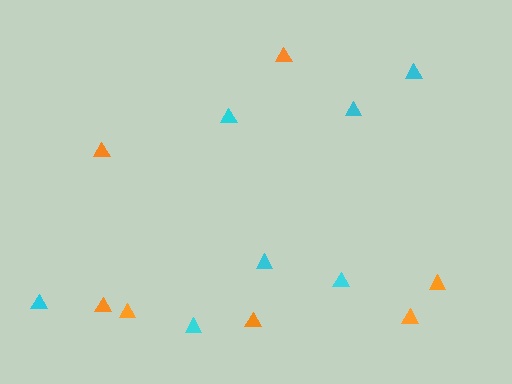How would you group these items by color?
There are 2 groups: one group of cyan triangles (7) and one group of orange triangles (7).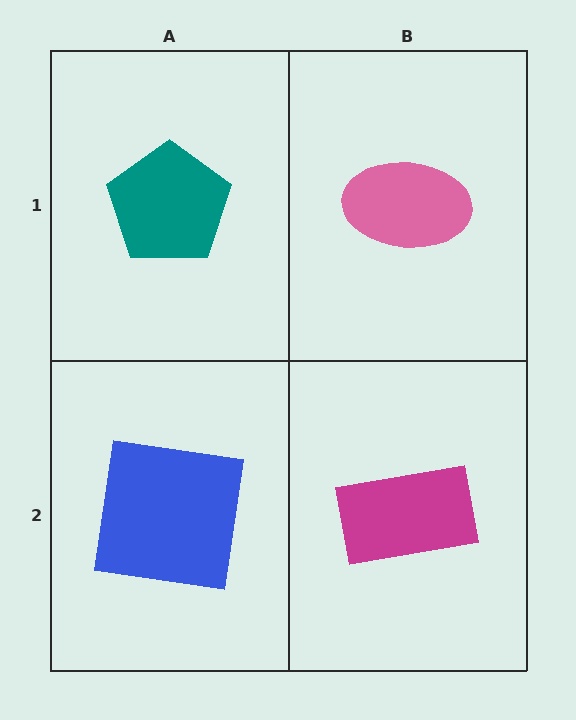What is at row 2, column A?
A blue square.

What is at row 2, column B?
A magenta rectangle.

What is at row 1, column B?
A pink ellipse.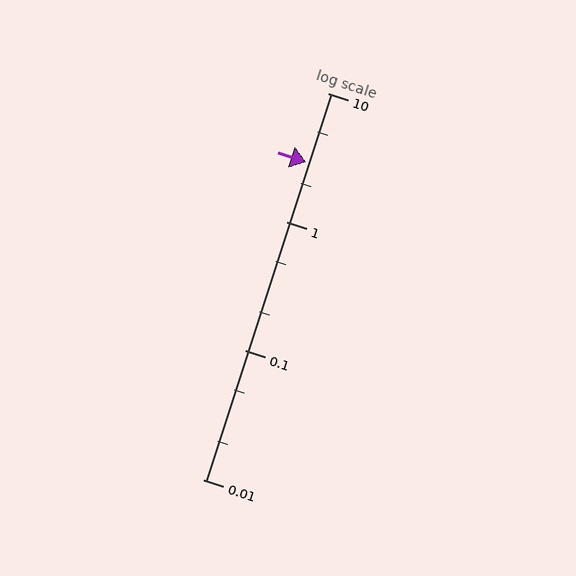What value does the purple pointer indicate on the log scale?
The pointer indicates approximately 2.9.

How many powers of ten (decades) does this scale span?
The scale spans 3 decades, from 0.01 to 10.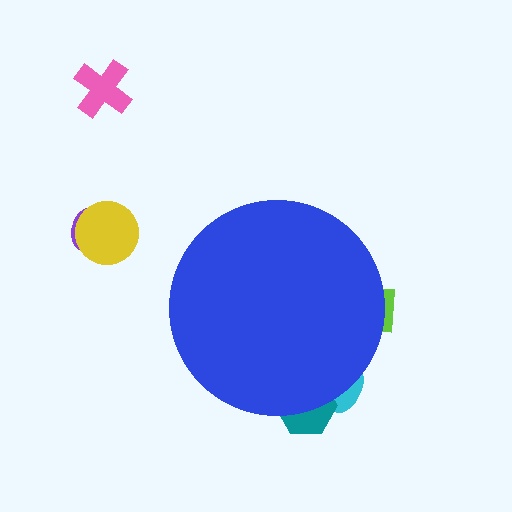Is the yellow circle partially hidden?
No, the yellow circle is fully visible.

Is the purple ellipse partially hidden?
No, the purple ellipse is fully visible.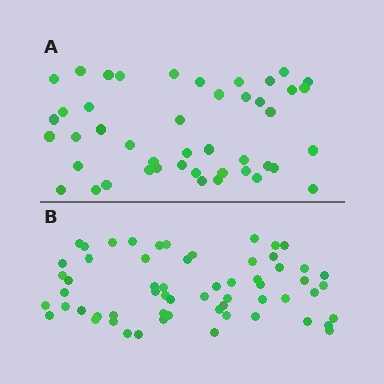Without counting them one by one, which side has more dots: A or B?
Region B (the bottom region) has more dots.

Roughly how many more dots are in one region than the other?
Region B has approximately 15 more dots than region A.